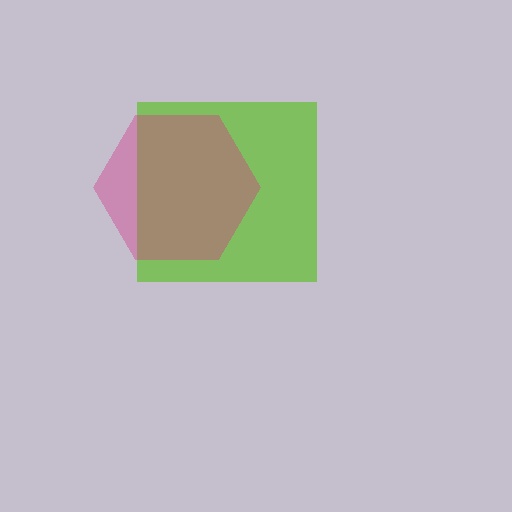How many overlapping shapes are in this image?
There are 2 overlapping shapes in the image.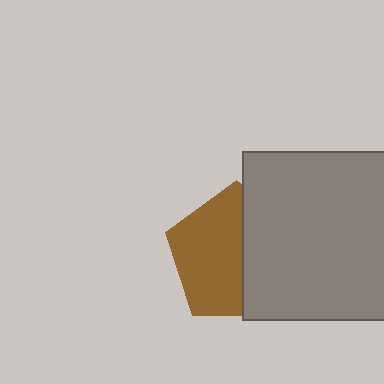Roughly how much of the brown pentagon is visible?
About half of it is visible (roughly 55%).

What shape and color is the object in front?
The object in front is a gray rectangle.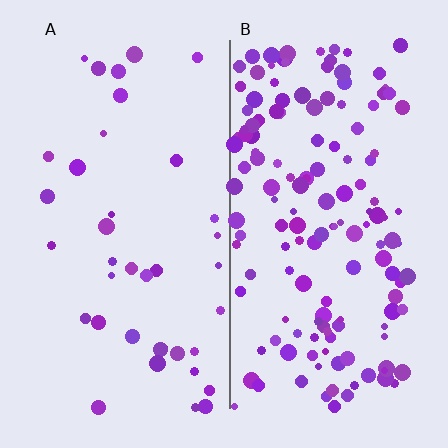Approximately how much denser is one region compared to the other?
Approximately 4.0× — region B over region A.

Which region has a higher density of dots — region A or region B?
B (the right).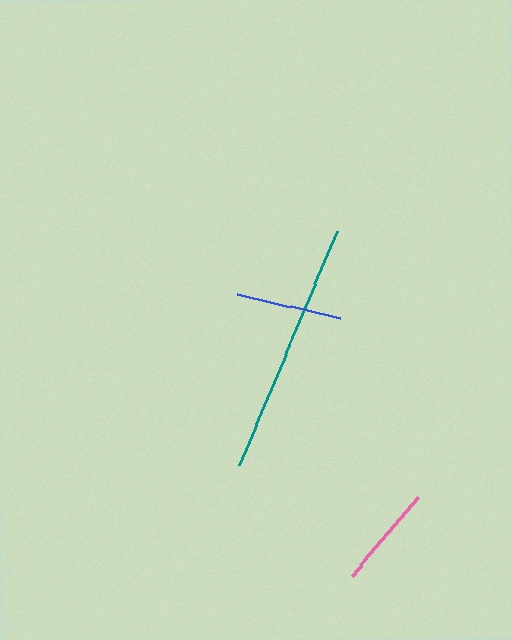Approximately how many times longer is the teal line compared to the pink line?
The teal line is approximately 2.5 times the length of the pink line.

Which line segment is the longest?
The teal line is the longest at approximately 254 pixels.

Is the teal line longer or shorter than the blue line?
The teal line is longer than the blue line.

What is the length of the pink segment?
The pink segment is approximately 103 pixels long.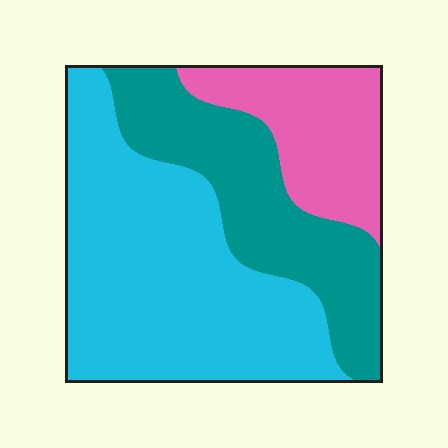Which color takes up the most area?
Cyan, at roughly 50%.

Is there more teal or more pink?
Teal.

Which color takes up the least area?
Pink, at roughly 20%.